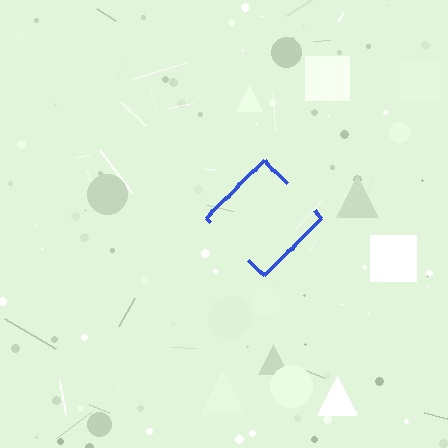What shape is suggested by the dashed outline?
The dashed outline suggests a diamond.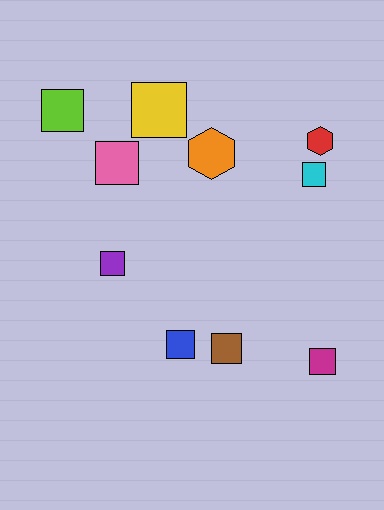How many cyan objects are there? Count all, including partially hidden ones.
There is 1 cyan object.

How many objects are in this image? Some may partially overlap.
There are 10 objects.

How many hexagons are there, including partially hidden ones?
There are 2 hexagons.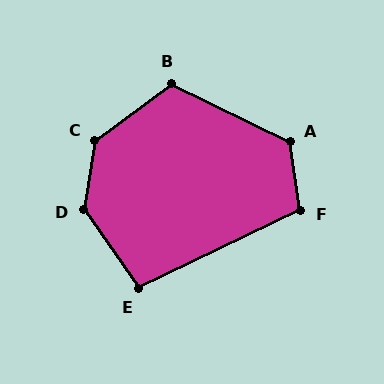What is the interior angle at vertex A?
Approximately 125 degrees (obtuse).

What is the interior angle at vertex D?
Approximately 136 degrees (obtuse).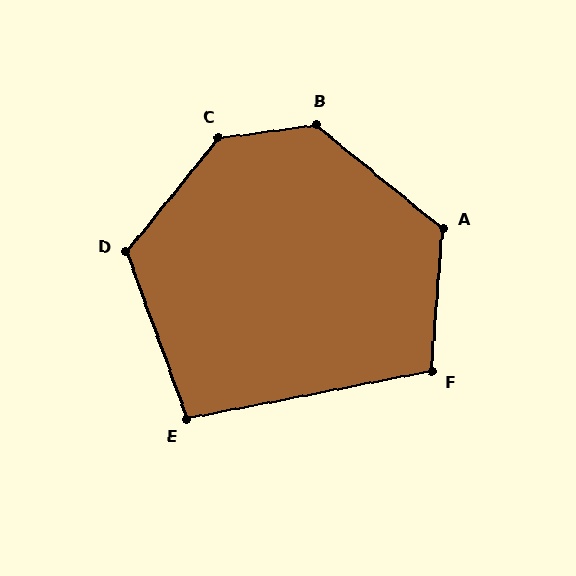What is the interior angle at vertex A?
Approximately 125 degrees (obtuse).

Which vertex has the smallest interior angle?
E, at approximately 99 degrees.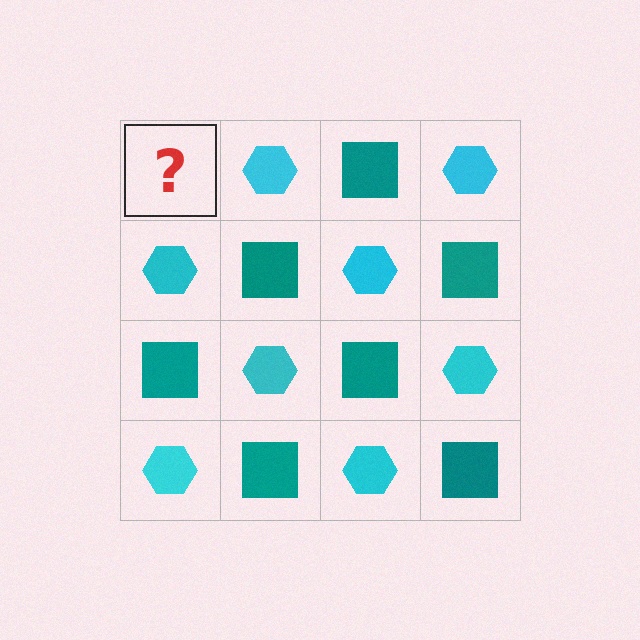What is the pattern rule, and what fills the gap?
The rule is that it alternates teal square and cyan hexagon in a checkerboard pattern. The gap should be filled with a teal square.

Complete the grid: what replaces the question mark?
The question mark should be replaced with a teal square.